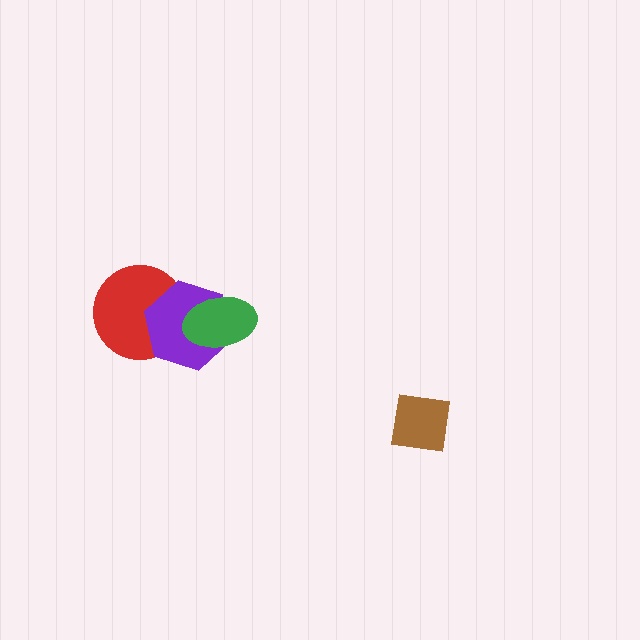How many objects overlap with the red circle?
1 object overlaps with the red circle.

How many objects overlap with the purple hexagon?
2 objects overlap with the purple hexagon.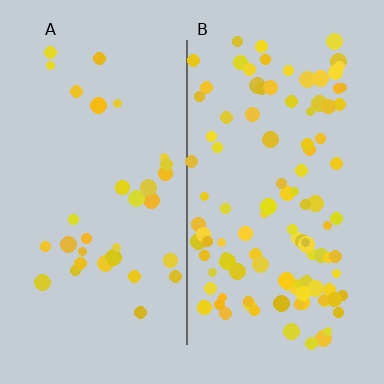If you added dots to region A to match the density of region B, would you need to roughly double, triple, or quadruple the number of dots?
Approximately triple.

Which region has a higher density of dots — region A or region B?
B (the right).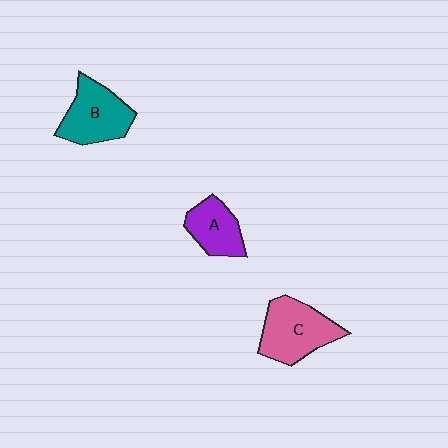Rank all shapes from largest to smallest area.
From largest to smallest: C (pink), B (teal), A (purple).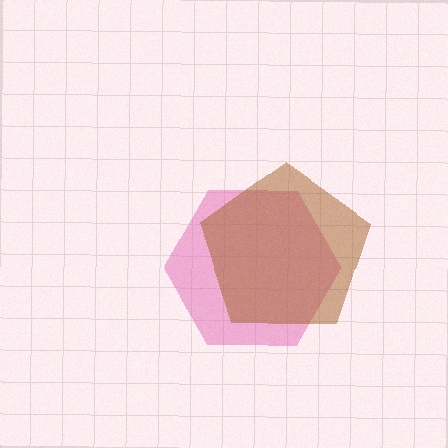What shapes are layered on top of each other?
The layered shapes are: a pink hexagon, a brown pentagon.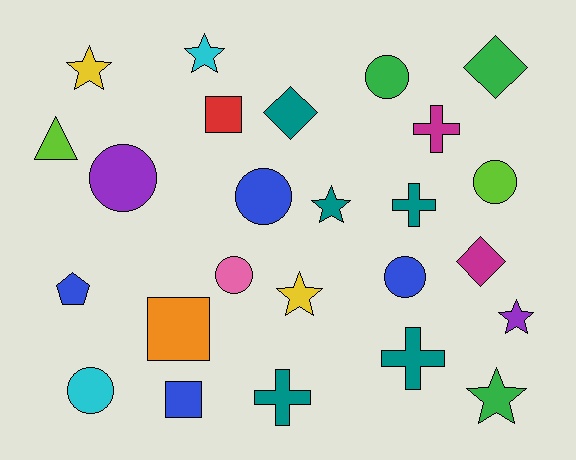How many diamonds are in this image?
There are 3 diamonds.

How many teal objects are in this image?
There are 5 teal objects.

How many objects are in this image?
There are 25 objects.